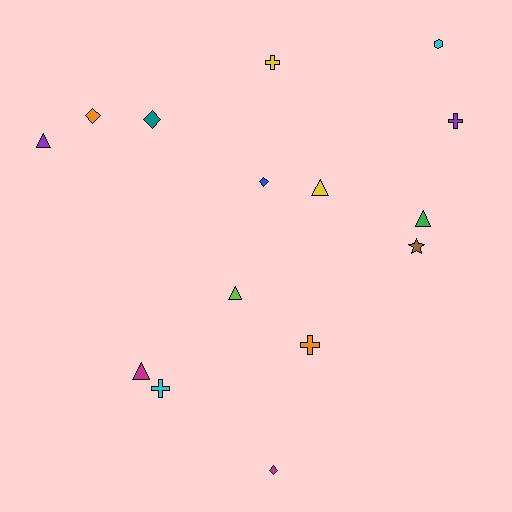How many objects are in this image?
There are 15 objects.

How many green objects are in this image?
There is 1 green object.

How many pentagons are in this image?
There are no pentagons.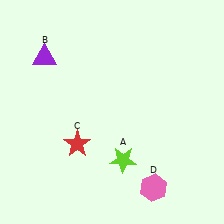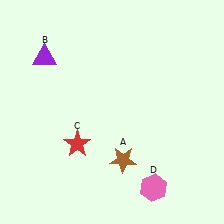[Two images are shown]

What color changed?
The star (A) changed from lime in Image 1 to brown in Image 2.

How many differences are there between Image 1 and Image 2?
There is 1 difference between the two images.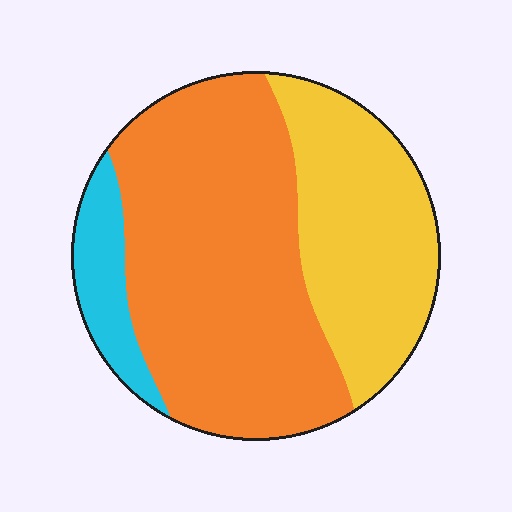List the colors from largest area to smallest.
From largest to smallest: orange, yellow, cyan.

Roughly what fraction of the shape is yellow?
Yellow takes up about one third (1/3) of the shape.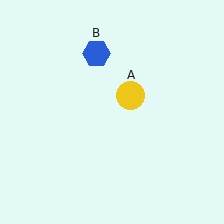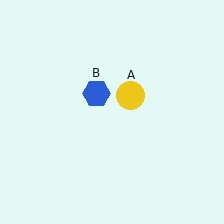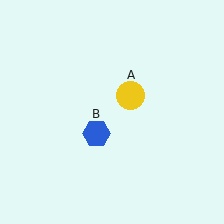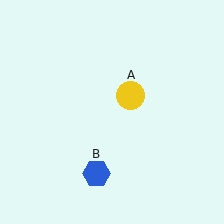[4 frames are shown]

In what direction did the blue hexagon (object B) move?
The blue hexagon (object B) moved down.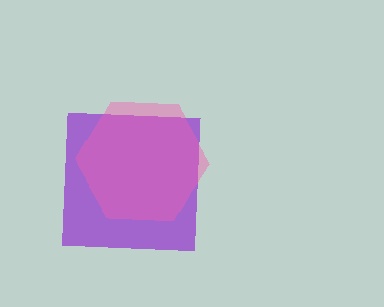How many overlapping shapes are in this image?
There are 2 overlapping shapes in the image.